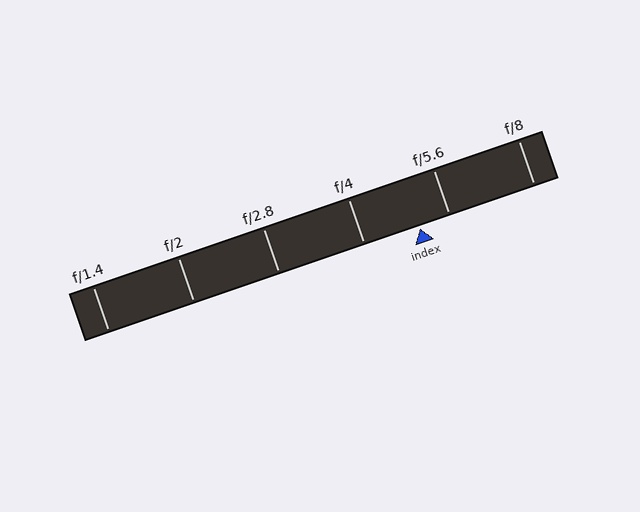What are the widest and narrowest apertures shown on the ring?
The widest aperture shown is f/1.4 and the narrowest is f/8.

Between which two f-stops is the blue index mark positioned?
The index mark is between f/4 and f/5.6.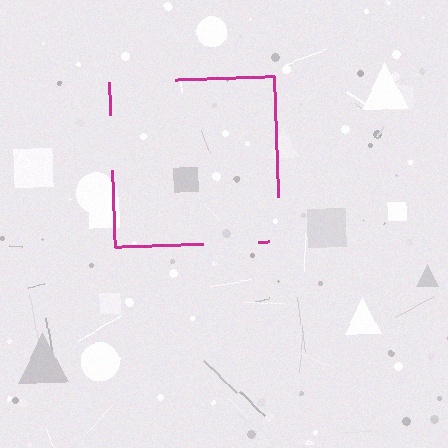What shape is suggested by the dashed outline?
The dashed outline suggests a square.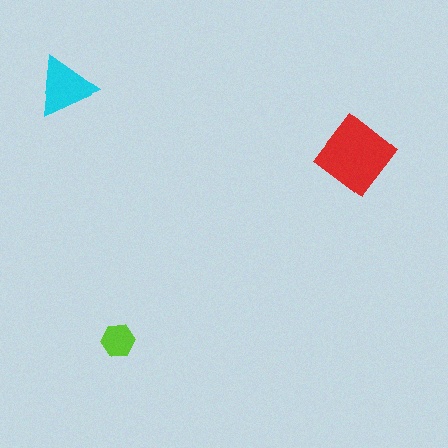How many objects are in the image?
There are 3 objects in the image.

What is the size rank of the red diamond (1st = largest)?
1st.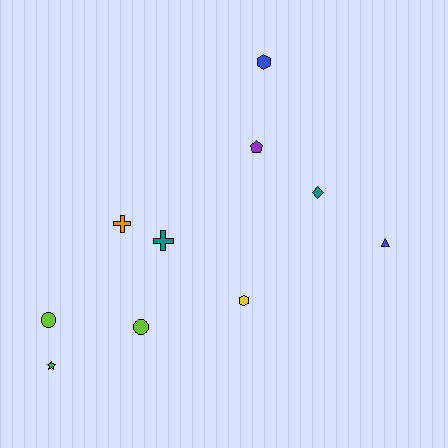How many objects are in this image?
There are 10 objects.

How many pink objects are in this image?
There are no pink objects.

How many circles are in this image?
There are 2 circles.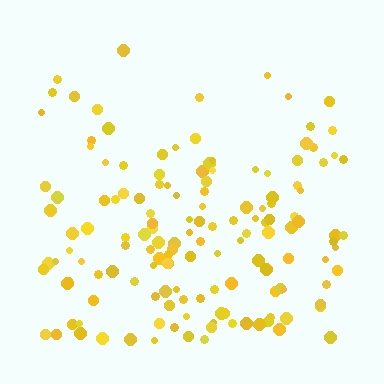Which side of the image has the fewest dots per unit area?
The top.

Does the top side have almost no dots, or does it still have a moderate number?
Still a moderate number, just noticeably fewer than the bottom.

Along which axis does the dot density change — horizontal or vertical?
Vertical.